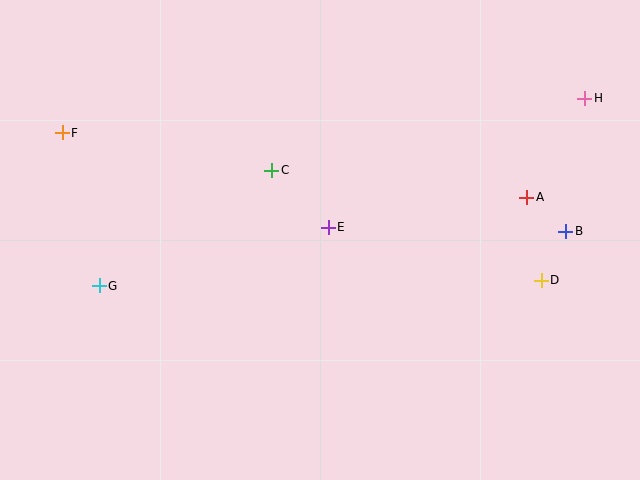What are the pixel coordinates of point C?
Point C is at (272, 170).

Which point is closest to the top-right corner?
Point H is closest to the top-right corner.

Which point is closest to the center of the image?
Point E at (328, 227) is closest to the center.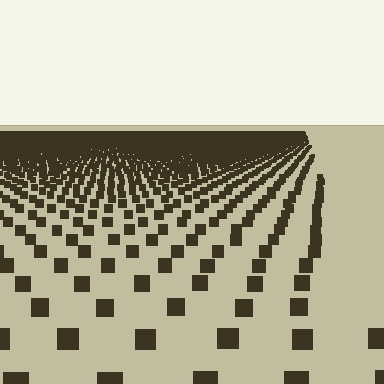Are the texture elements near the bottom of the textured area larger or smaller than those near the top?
Larger. Near the bottom, elements are closer to the viewer and appear at a bigger on-screen size.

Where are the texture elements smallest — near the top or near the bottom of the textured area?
Near the top.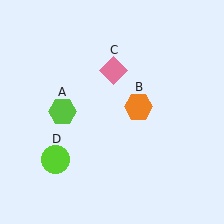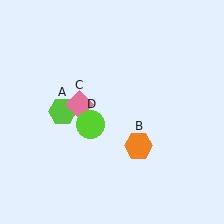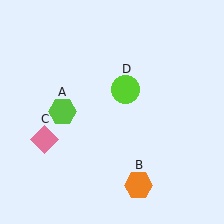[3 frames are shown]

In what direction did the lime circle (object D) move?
The lime circle (object D) moved up and to the right.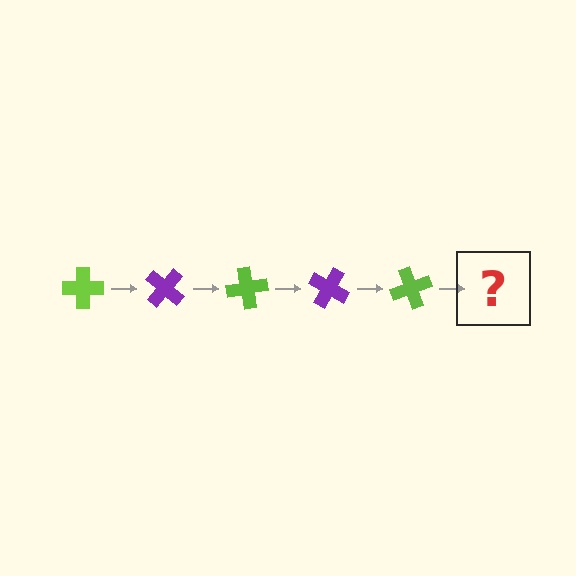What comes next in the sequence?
The next element should be a purple cross, rotated 200 degrees from the start.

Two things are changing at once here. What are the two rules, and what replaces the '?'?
The two rules are that it rotates 40 degrees each step and the color cycles through lime and purple. The '?' should be a purple cross, rotated 200 degrees from the start.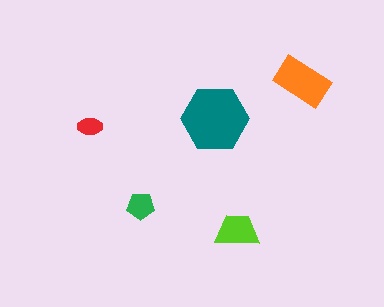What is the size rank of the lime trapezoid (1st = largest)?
3rd.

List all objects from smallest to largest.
The red ellipse, the green pentagon, the lime trapezoid, the orange rectangle, the teal hexagon.